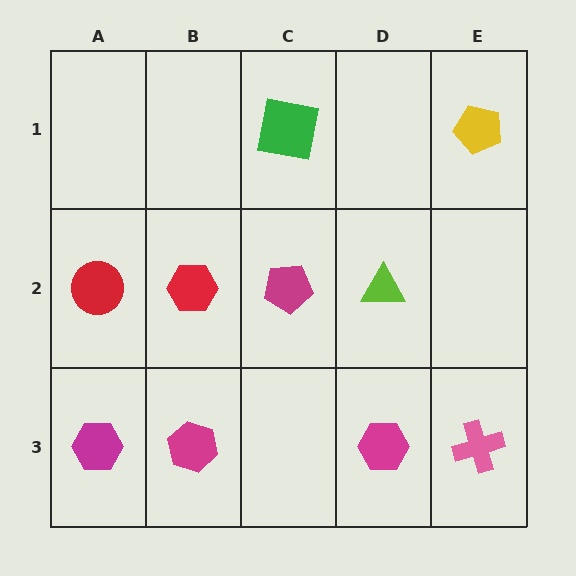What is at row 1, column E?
A yellow pentagon.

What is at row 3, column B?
A magenta hexagon.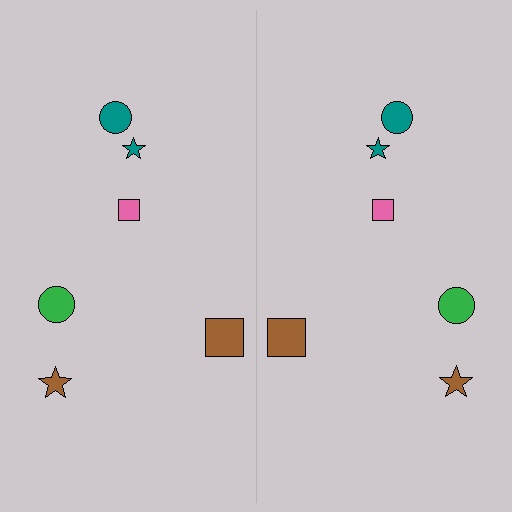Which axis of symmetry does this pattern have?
The pattern has a vertical axis of symmetry running through the center of the image.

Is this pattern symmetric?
Yes, this pattern has bilateral (reflection) symmetry.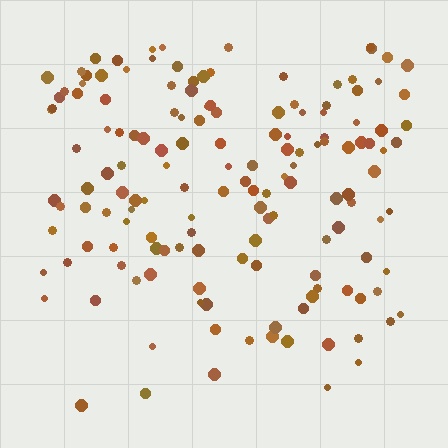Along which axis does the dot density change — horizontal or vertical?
Vertical.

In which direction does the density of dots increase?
From bottom to top, with the top side densest.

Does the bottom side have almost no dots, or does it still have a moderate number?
Still a moderate number, just noticeably fewer than the top.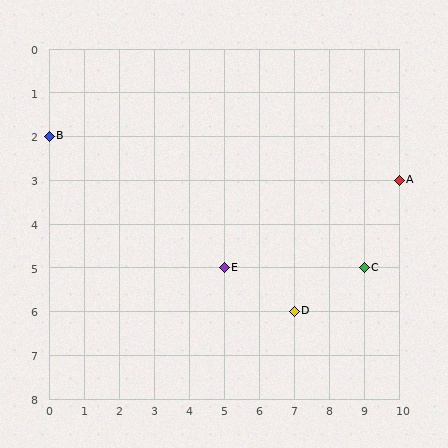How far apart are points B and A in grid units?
Points B and A are 10 columns and 1 row apart (about 10.0 grid units diagonally).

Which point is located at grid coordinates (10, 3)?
Point A is at (10, 3).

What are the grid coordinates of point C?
Point C is at grid coordinates (9, 5).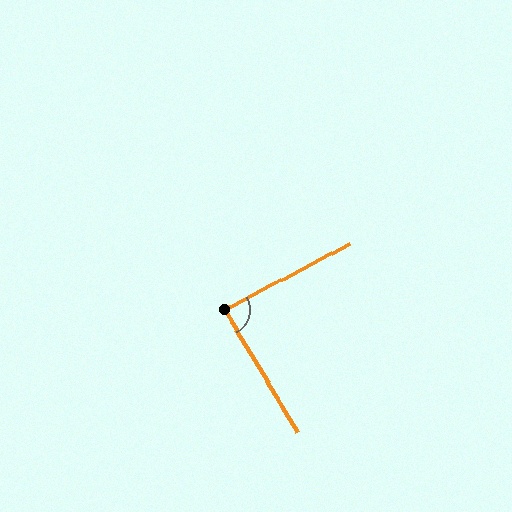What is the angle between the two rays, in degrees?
Approximately 87 degrees.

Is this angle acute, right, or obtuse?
It is approximately a right angle.